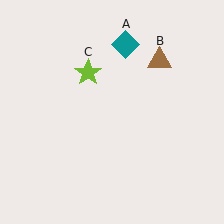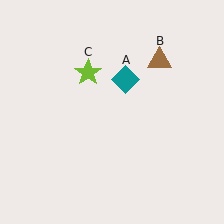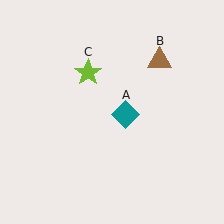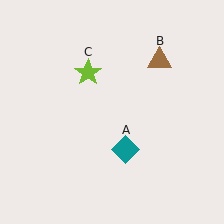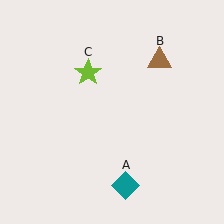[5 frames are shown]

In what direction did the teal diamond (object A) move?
The teal diamond (object A) moved down.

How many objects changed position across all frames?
1 object changed position: teal diamond (object A).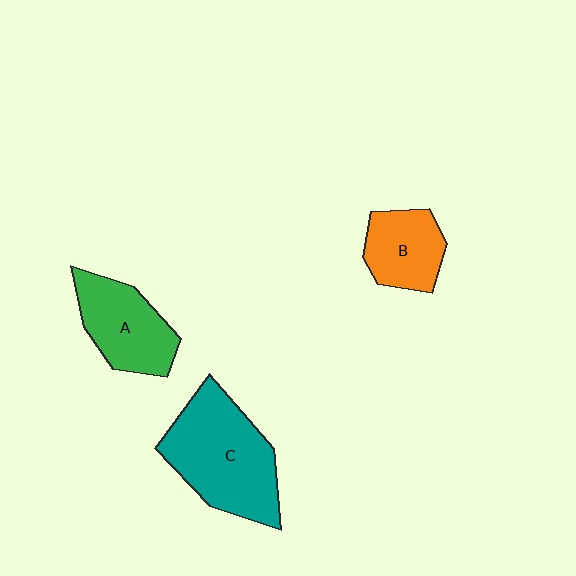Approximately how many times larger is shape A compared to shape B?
Approximately 1.3 times.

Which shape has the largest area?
Shape C (teal).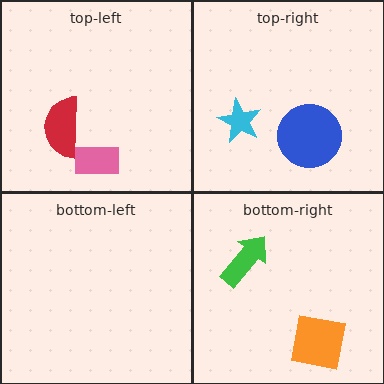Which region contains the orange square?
The bottom-right region.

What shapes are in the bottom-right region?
The orange square, the green arrow.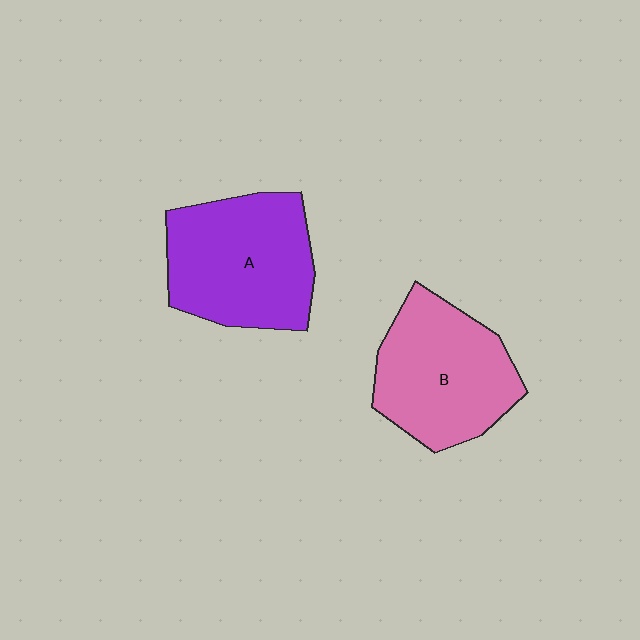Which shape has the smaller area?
Shape B (pink).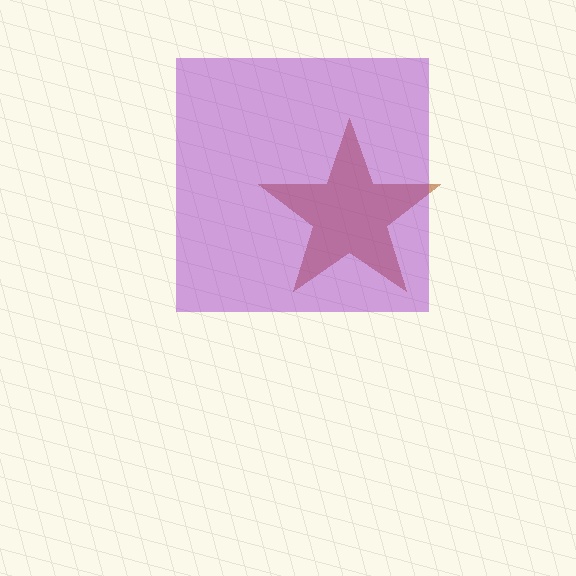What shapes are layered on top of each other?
The layered shapes are: a brown star, a purple square.